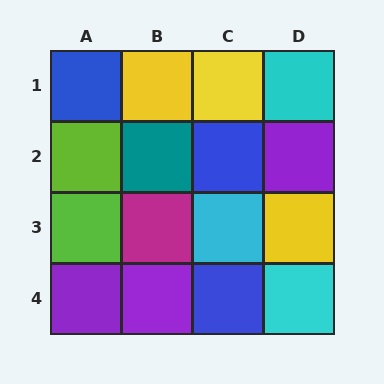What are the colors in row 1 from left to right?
Blue, yellow, yellow, cyan.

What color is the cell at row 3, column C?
Cyan.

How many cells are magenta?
1 cell is magenta.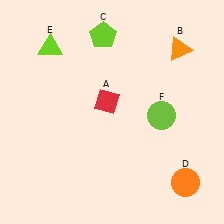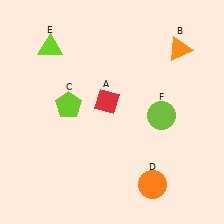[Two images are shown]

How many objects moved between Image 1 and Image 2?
2 objects moved between the two images.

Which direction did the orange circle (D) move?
The orange circle (D) moved left.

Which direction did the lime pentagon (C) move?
The lime pentagon (C) moved down.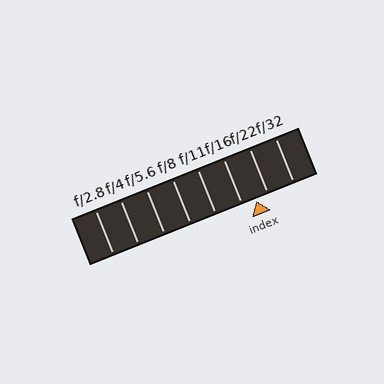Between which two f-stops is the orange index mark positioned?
The index mark is between f/16 and f/22.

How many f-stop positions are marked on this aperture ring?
There are 8 f-stop positions marked.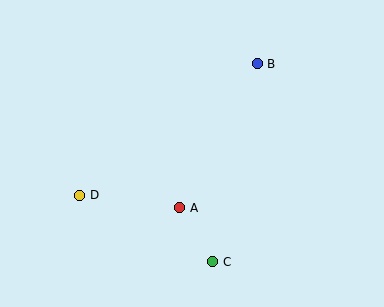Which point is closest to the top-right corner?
Point B is closest to the top-right corner.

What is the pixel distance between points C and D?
The distance between C and D is 149 pixels.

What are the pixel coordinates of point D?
Point D is at (80, 195).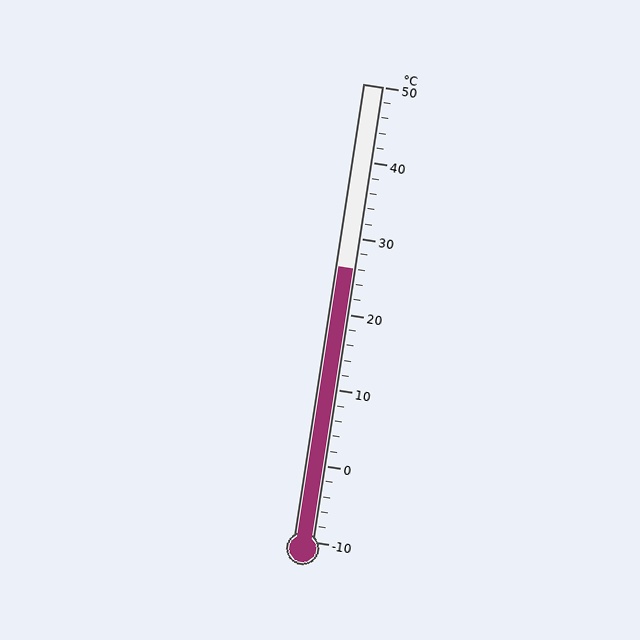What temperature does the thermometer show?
The thermometer shows approximately 26°C.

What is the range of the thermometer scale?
The thermometer scale ranges from -10°C to 50°C.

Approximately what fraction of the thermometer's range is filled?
The thermometer is filled to approximately 60% of its range.